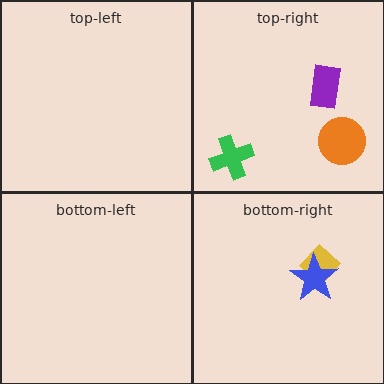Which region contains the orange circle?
The top-right region.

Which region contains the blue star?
The bottom-right region.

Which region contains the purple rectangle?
The top-right region.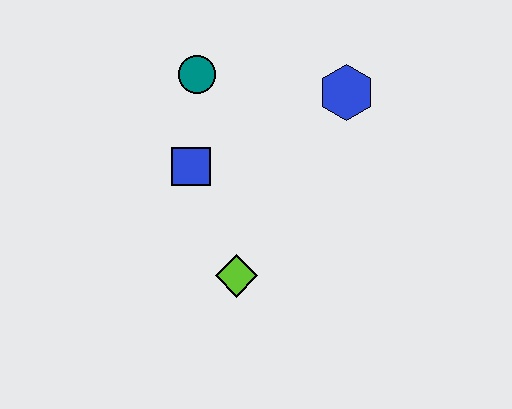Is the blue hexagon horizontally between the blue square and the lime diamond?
No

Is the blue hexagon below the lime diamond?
No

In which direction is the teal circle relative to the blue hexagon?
The teal circle is to the left of the blue hexagon.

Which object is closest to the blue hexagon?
The teal circle is closest to the blue hexagon.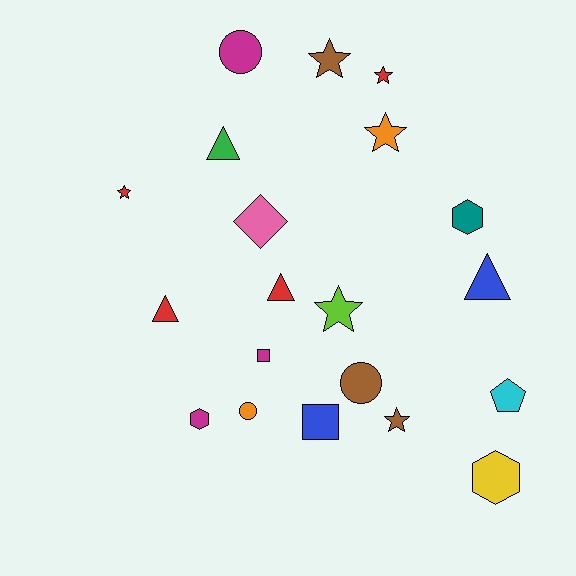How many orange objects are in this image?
There are 2 orange objects.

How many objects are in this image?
There are 20 objects.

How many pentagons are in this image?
There is 1 pentagon.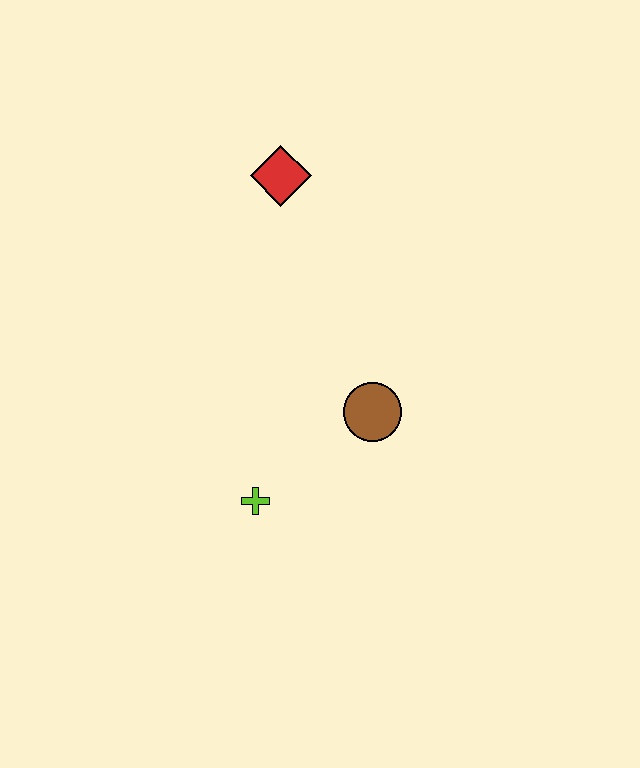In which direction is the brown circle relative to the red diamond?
The brown circle is below the red diamond.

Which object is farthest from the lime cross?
The red diamond is farthest from the lime cross.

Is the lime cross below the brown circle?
Yes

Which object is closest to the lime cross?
The brown circle is closest to the lime cross.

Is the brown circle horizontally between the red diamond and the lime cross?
No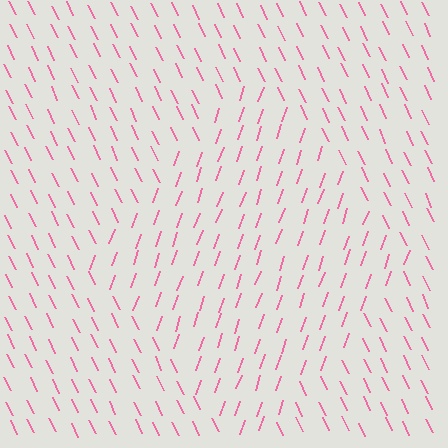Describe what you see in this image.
The image is filled with small pink line segments. A diamond region in the image has lines oriented differently from the surrounding lines, creating a visible texture boundary.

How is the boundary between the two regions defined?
The boundary is defined purely by a change in line orientation (approximately 45 degrees difference). All lines are the same color and thickness.